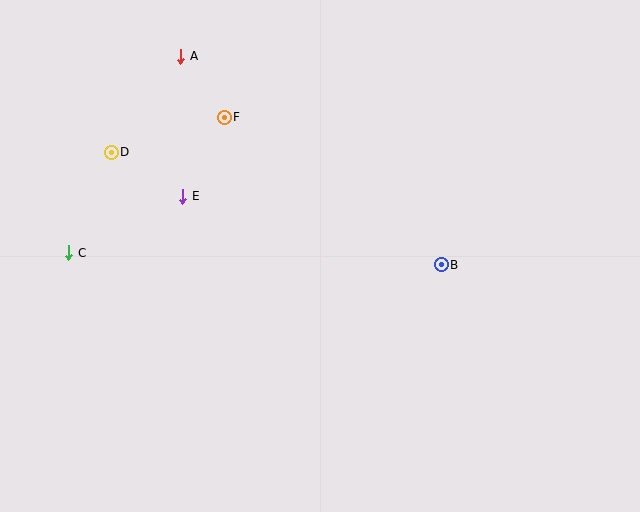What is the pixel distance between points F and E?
The distance between F and E is 89 pixels.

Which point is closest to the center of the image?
Point B at (441, 265) is closest to the center.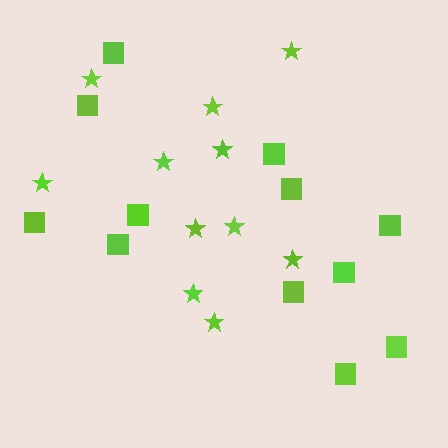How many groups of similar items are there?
There are 2 groups: one group of stars (11) and one group of squares (12).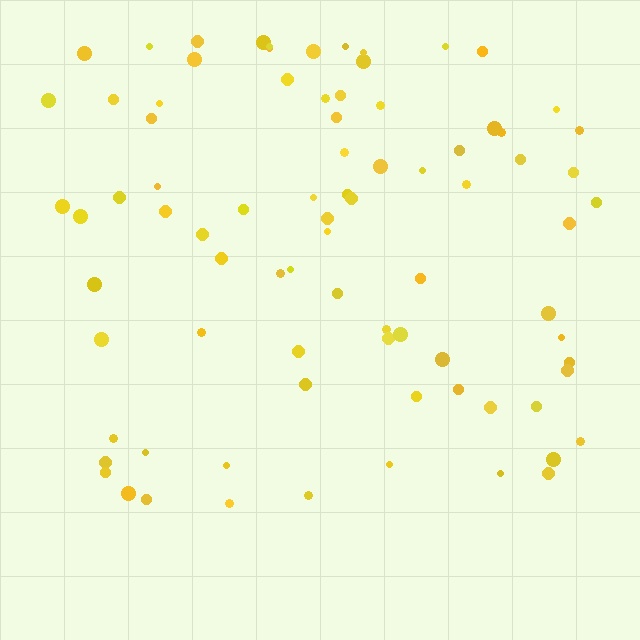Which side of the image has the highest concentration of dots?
The top.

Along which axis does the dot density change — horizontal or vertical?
Vertical.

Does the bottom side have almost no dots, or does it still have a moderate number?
Still a moderate number, just noticeably fewer than the top.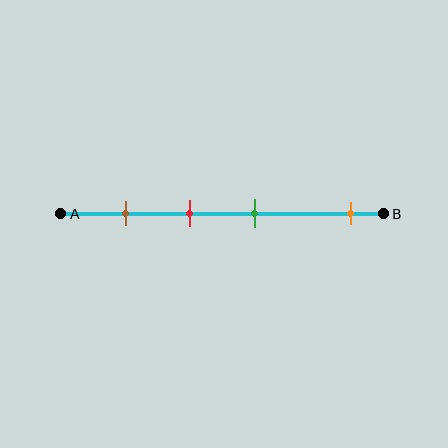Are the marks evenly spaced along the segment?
No, the marks are not evenly spaced.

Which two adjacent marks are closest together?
The red and green marks are the closest adjacent pair.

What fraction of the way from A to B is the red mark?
The red mark is approximately 40% (0.4) of the way from A to B.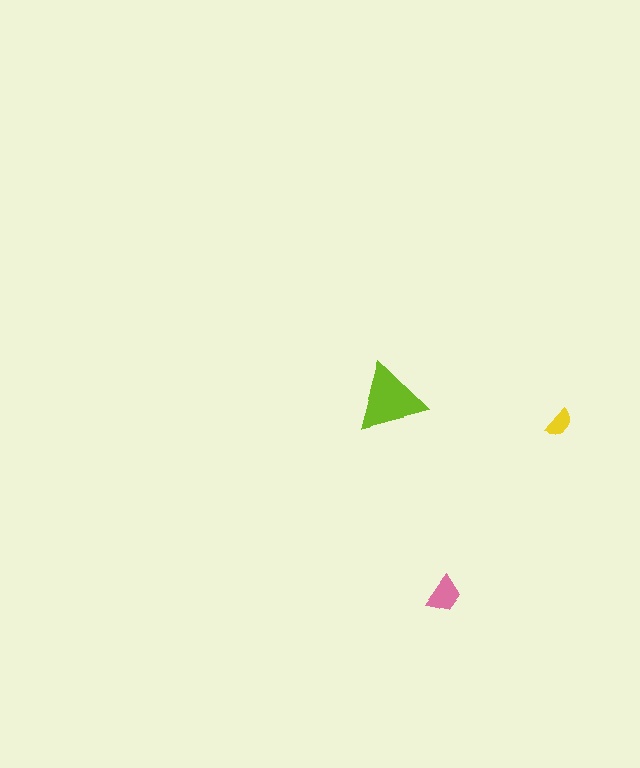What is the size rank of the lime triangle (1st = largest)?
1st.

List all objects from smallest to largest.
The yellow semicircle, the pink trapezoid, the lime triangle.